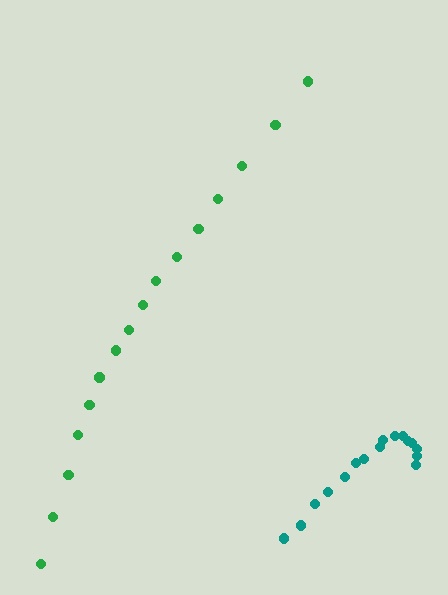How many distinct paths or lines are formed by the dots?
There are 2 distinct paths.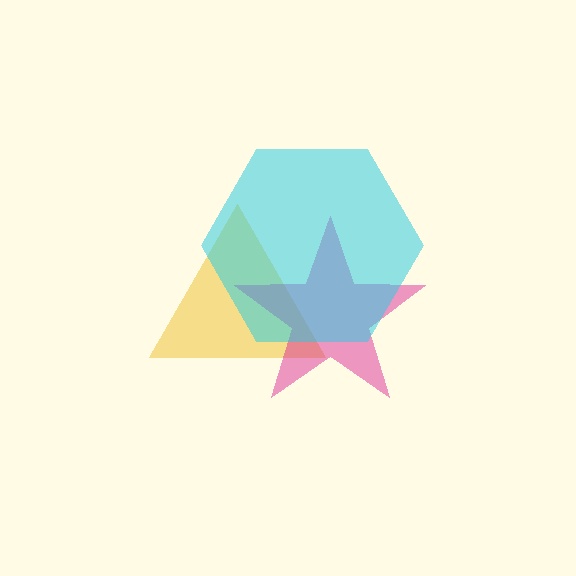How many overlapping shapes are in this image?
There are 3 overlapping shapes in the image.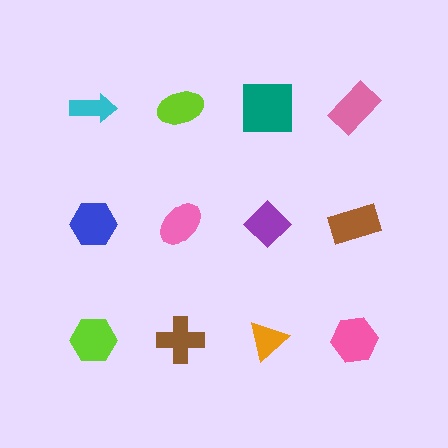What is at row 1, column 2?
A lime ellipse.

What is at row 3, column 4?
A pink hexagon.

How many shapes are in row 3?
4 shapes.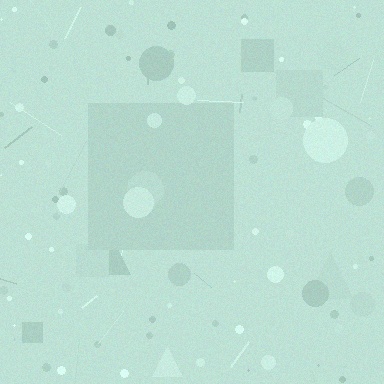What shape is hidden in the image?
A square is hidden in the image.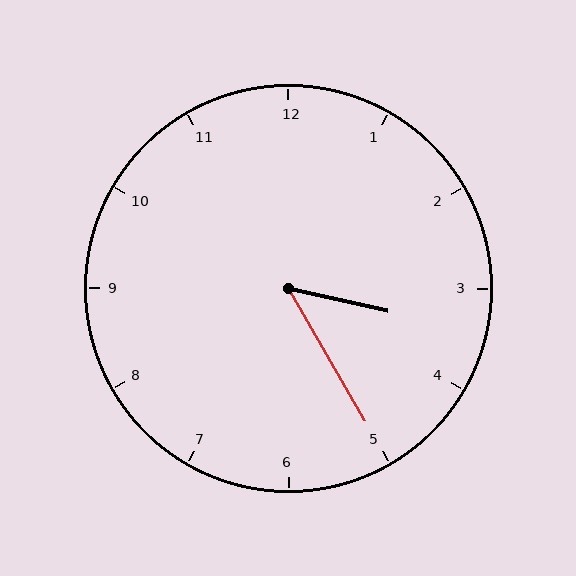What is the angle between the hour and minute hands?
Approximately 48 degrees.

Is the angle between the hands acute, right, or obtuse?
It is acute.